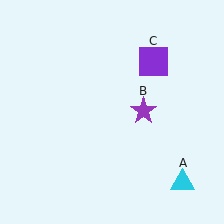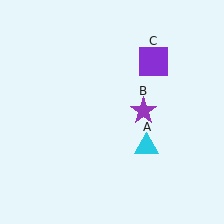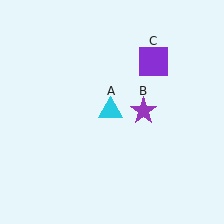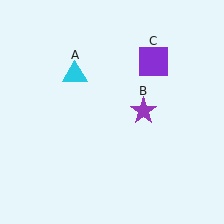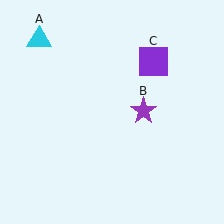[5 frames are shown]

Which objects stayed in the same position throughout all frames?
Purple star (object B) and purple square (object C) remained stationary.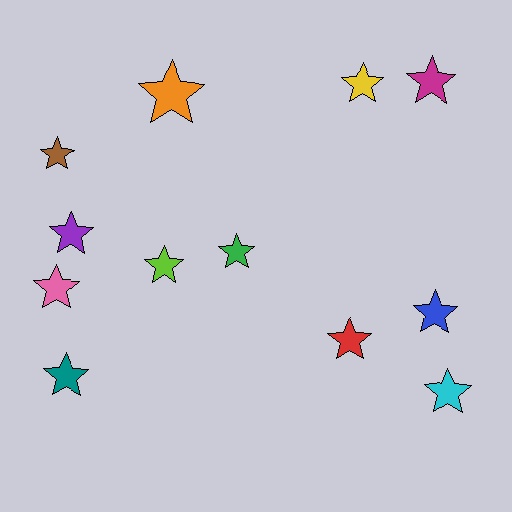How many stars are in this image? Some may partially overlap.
There are 12 stars.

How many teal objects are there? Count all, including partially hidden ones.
There is 1 teal object.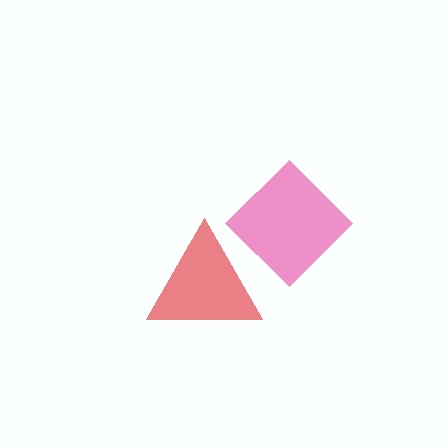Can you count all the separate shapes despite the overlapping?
Yes, there are 2 separate shapes.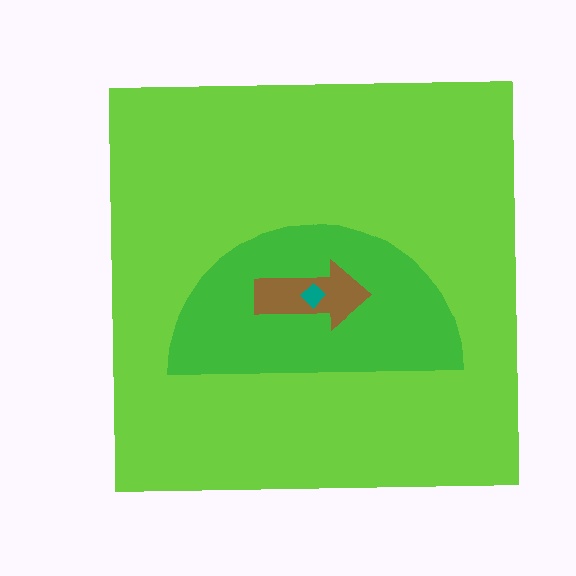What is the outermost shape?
The lime square.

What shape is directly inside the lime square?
The green semicircle.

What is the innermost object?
The teal diamond.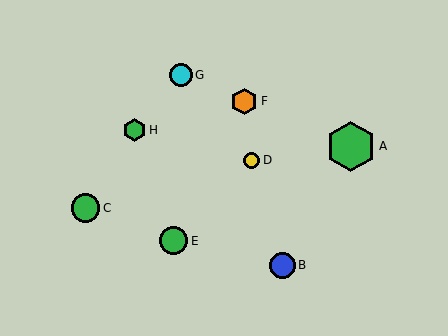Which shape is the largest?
The green hexagon (labeled A) is the largest.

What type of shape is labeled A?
Shape A is a green hexagon.